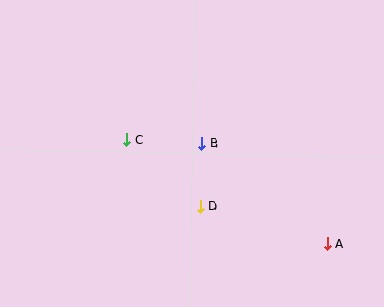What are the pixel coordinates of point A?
Point A is at (327, 243).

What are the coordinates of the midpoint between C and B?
The midpoint between C and B is at (165, 141).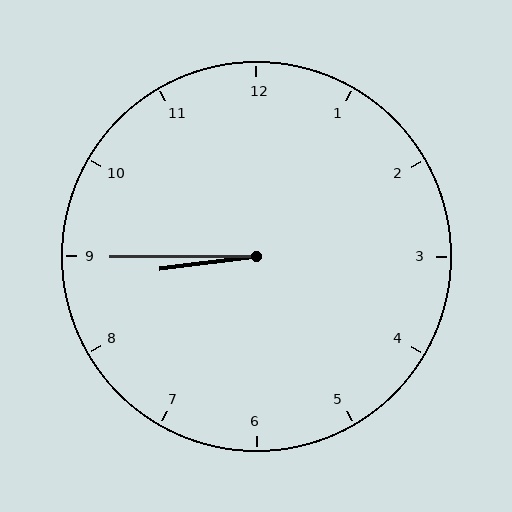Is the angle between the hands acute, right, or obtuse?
It is acute.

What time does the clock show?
8:45.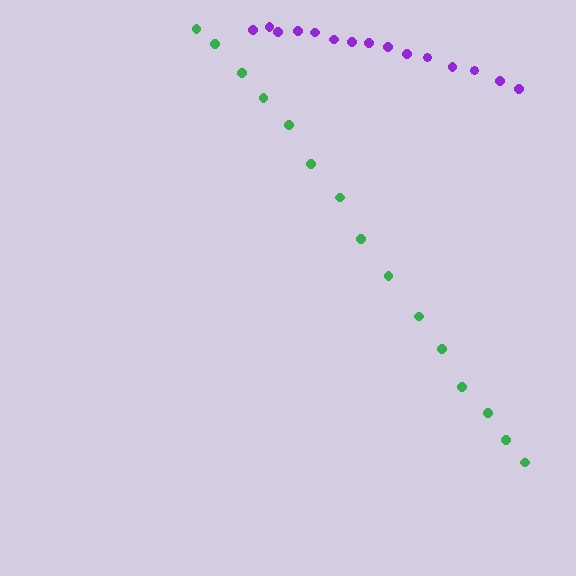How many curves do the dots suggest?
There are 2 distinct paths.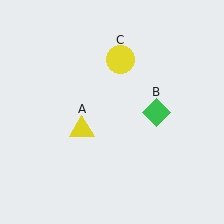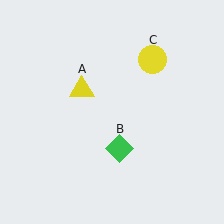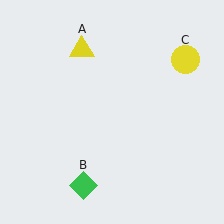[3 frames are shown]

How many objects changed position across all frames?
3 objects changed position: yellow triangle (object A), green diamond (object B), yellow circle (object C).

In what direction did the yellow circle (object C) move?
The yellow circle (object C) moved right.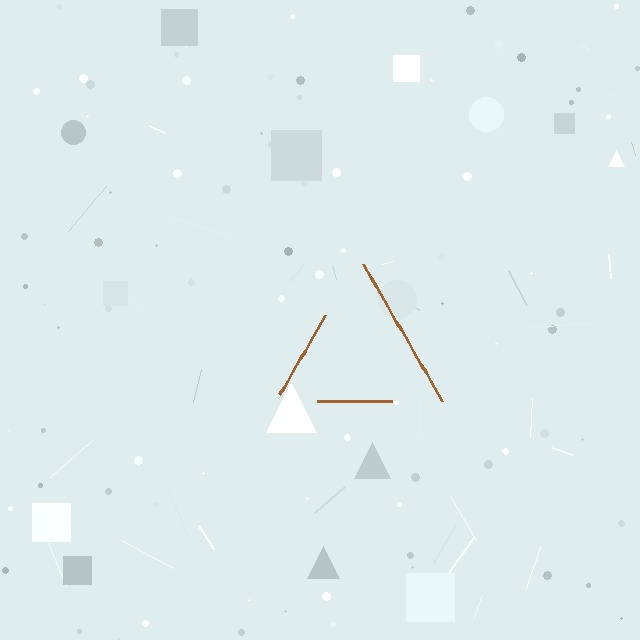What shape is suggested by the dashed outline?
The dashed outline suggests a triangle.